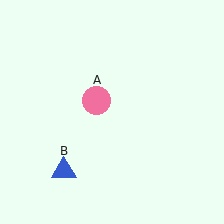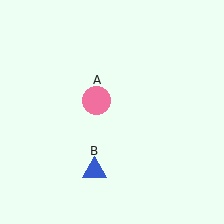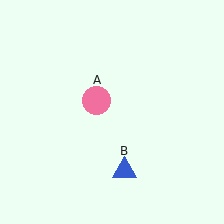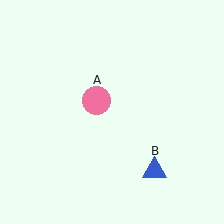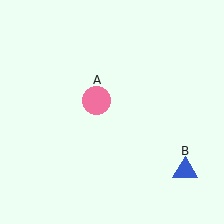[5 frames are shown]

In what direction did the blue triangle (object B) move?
The blue triangle (object B) moved right.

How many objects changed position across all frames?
1 object changed position: blue triangle (object B).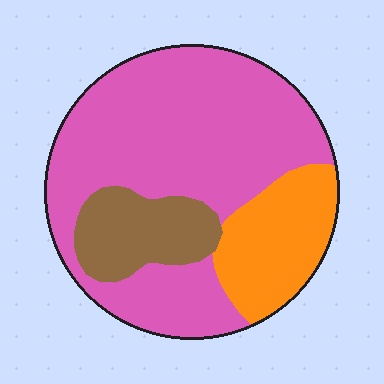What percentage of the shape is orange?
Orange covers around 20% of the shape.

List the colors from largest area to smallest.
From largest to smallest: pink, orange, brown.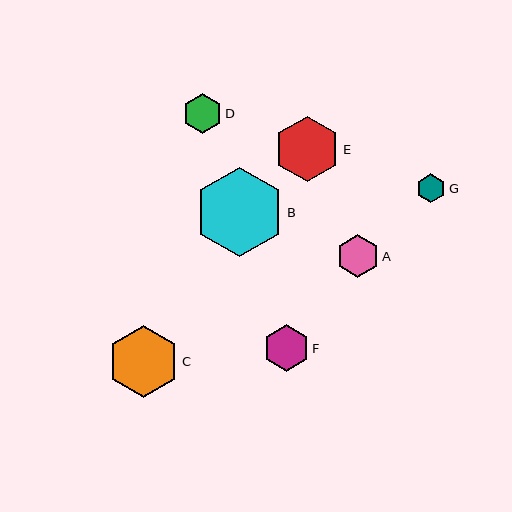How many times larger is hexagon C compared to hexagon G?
Hexagon C is approximately 2.5 times the size of hexagon G.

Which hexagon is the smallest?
Hexagon G is the smallest with a size of approximately 29 pixels.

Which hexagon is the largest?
Hexagon B is the largest with a size of approximately 89 pixels.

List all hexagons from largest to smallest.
From largest to smallest: B, C, E, F, A, D, G.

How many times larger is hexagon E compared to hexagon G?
Hexagon E is approximately 2.2 times the size of hexagon G.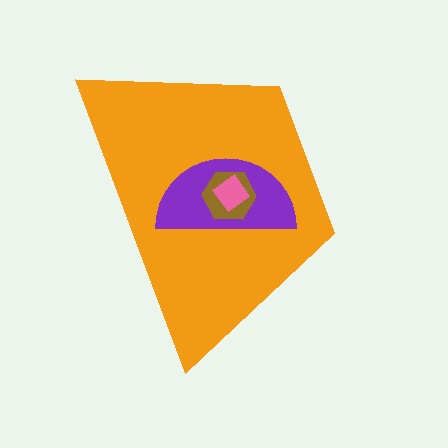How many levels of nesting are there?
4.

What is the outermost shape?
The orange trapezoid.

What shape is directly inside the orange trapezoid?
The purple semicircle.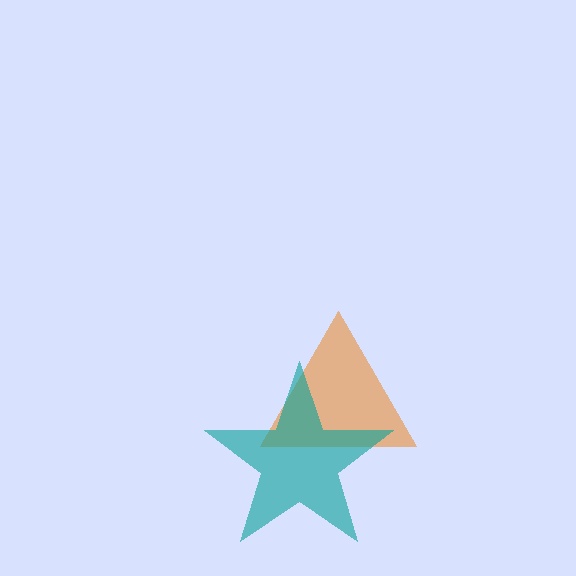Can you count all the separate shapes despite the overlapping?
Yes, there are 2 separate shapes.